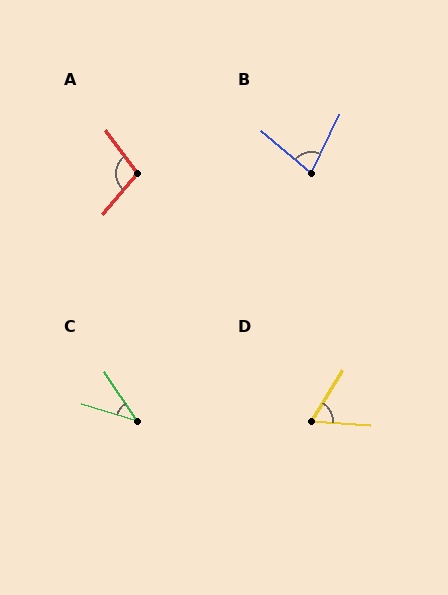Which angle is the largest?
A, at approximately 103 degrees.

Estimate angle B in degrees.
Approximately 75 degrees.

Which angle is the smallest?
C, at approximately 39 degrees.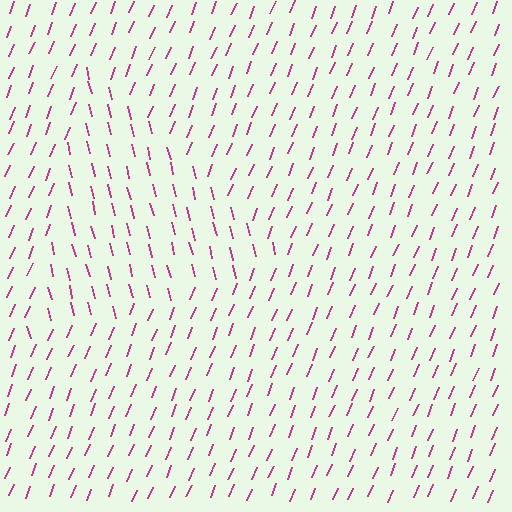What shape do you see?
I see a triangle.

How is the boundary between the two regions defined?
The boundary is defined purely by a change in line orientation (approximately 35 degrees difference). All lines are the same color and thickness.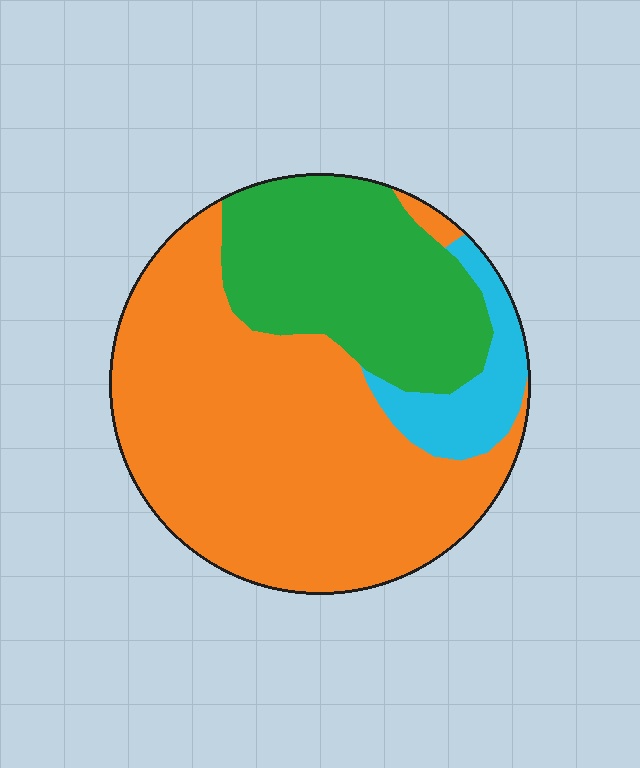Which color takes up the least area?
Cyan, at roughly 10%.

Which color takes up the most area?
Orange, at roughly 60%.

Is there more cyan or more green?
Green.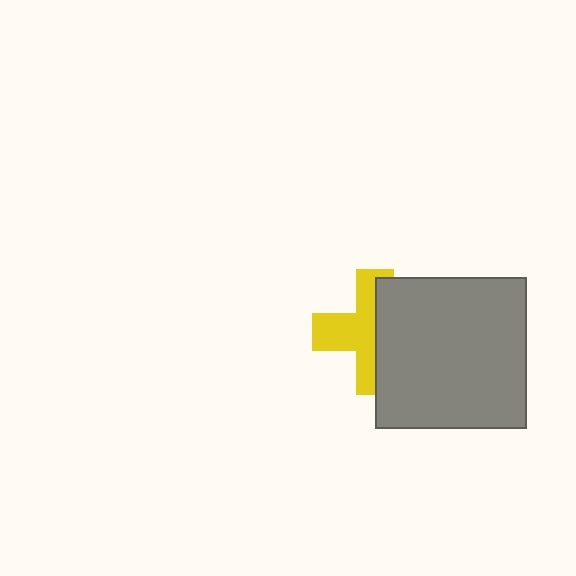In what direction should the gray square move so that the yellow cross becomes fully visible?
The gray square should move right. That is the shortest direction to clear the overlap and leave the yellow cross fully visible.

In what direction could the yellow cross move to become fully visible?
The yellow cross could move left. That would shift it out from behind the gray square entirely.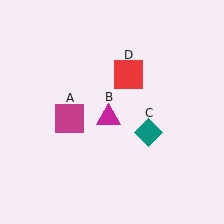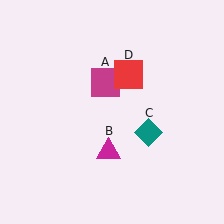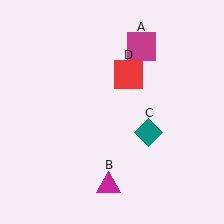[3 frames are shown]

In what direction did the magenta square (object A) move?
The magenta square (object A) moved up and to the right.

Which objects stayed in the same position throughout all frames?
Teal diamond (object C) and red square (object D) remained stationary.